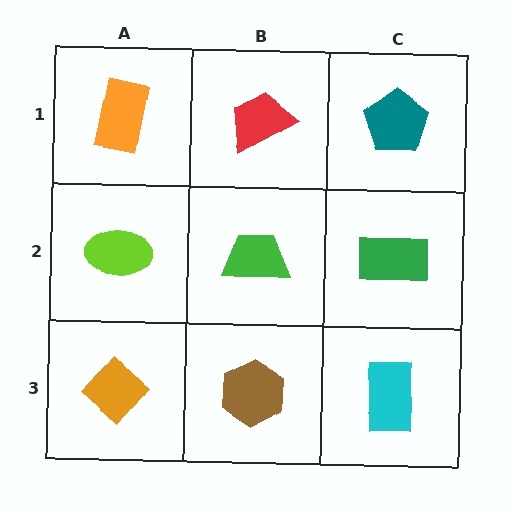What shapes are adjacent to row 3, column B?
A green trapezoid (row 2, column B), an orange diamond (row 3, column A), a cyan rectangle (row 3, column C).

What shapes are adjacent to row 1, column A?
A lime ellipse (row 2, column A), a red trapezoid (row 1, column B).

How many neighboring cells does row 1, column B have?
3.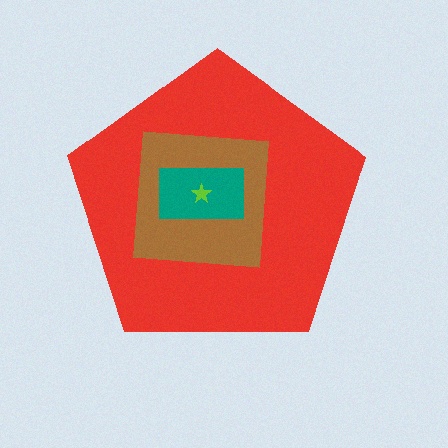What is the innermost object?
The lime star.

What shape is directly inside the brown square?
The teal rectangle.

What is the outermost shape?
The red pentagon.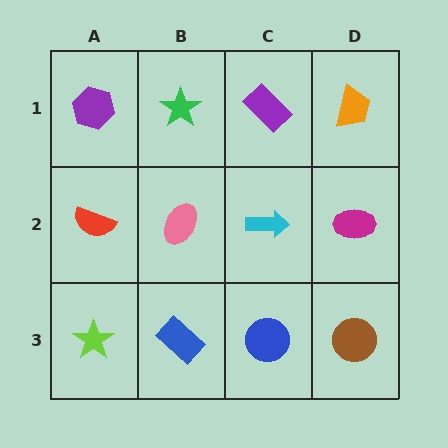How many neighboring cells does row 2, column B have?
4.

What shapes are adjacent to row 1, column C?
A cyan arrow (row 2, column C), a green star (row 1, column B), an orange trapezoid (row 1, column D).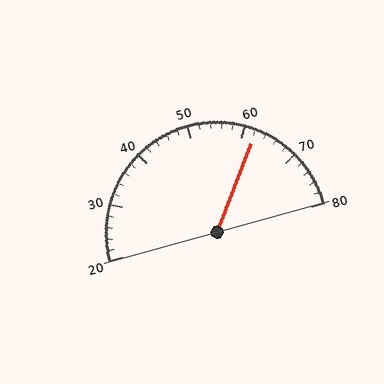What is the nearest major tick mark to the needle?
The nearest major tick mark is 60.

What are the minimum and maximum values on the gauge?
The gauge ranges from 20 to 80.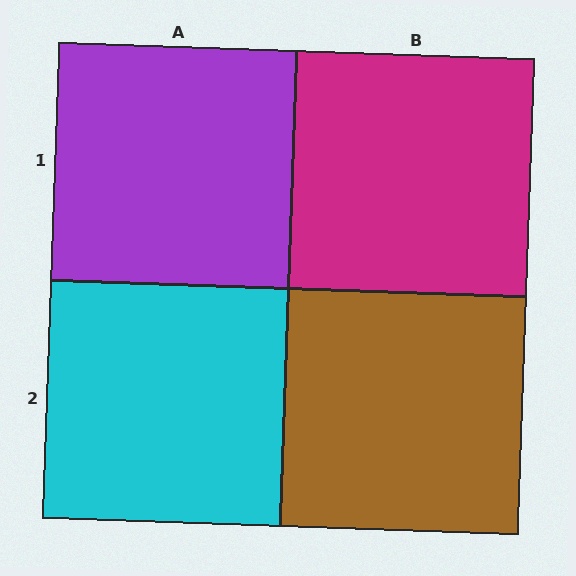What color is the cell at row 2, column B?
Brown.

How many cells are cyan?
1 cell is cyan.